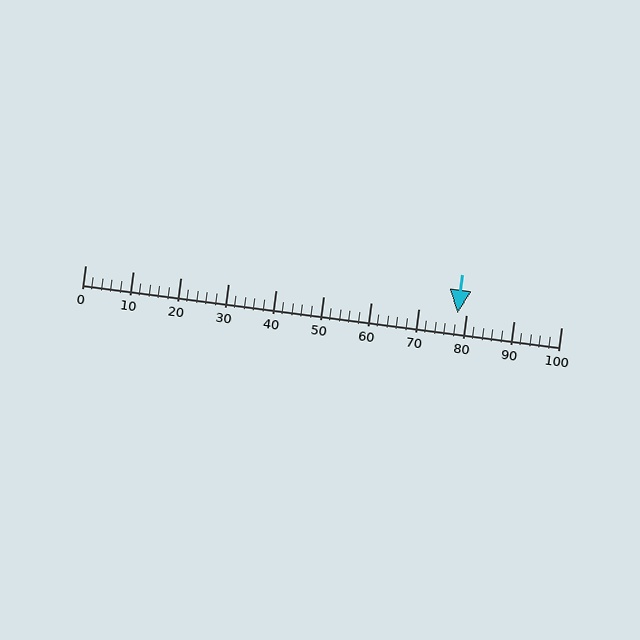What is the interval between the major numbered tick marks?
The major tick marks are spaced 10 units apart.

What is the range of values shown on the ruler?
The ruler shows values from 0 to 100.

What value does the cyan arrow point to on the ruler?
The cyan arrow points to approximately 78.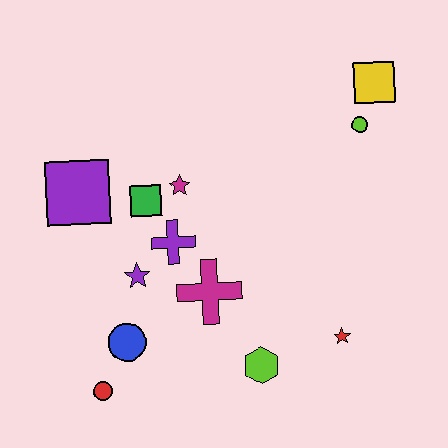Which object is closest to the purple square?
The green square is closest to the purple square.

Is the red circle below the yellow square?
Yes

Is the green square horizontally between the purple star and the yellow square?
Yes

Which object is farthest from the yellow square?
The red circle is farthest from the yellow square.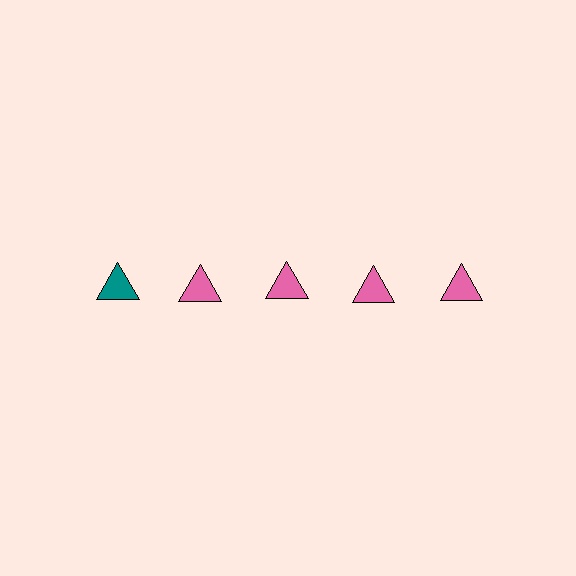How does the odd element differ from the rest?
It has a different color: teal instead of pink.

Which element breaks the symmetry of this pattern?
The teal triangle in the top row, leftmost column breaks the symmetry. All other shapes are pink triangles.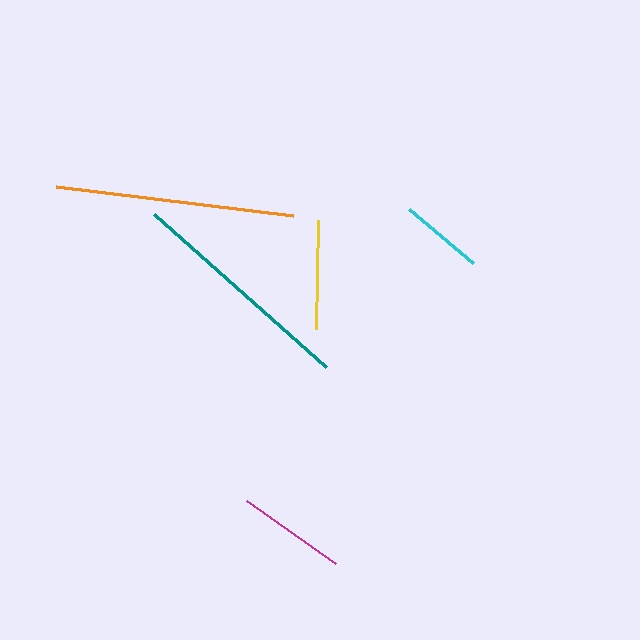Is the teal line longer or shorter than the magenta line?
The teal line is longer than the magenta line.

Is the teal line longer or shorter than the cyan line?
The teal line is longer than the cyan line.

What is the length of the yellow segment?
The yellow segment is approximately 109 pixels long.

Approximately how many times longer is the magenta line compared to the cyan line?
The magenta line is approximately 1.3 times the length of the cyan line.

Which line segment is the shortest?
The cyan line is the shortest at approximately 84 pixels.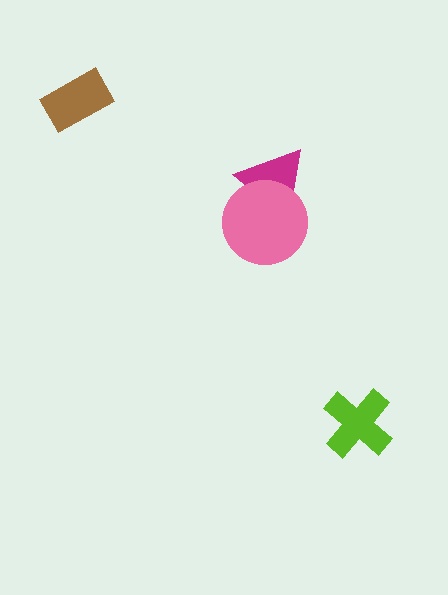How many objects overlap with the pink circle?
1 object overlaps with the pink circle.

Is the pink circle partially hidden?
No, no other shape covers it.